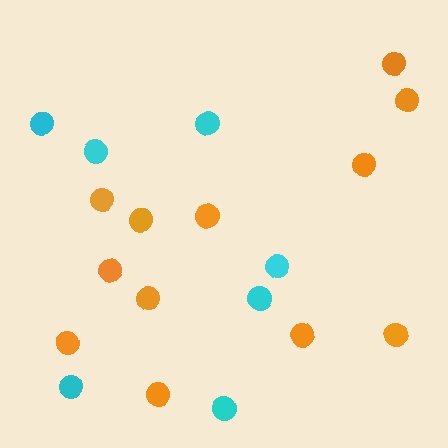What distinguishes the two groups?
There are 2 groups: one group of orange circles (12) and one group of cyan circles (7).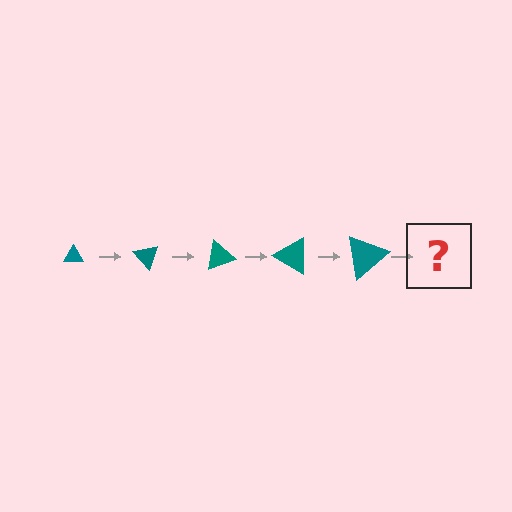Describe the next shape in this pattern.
It should be a triangle, larger than the previous one and rotated 250 degrees from the start.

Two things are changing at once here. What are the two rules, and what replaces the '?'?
The two rules are that the triangle grows larger each step and it rotates 50 degrees each step. The '?' should be a triangle, larger than the previous one and rotated 250 degrees from the start.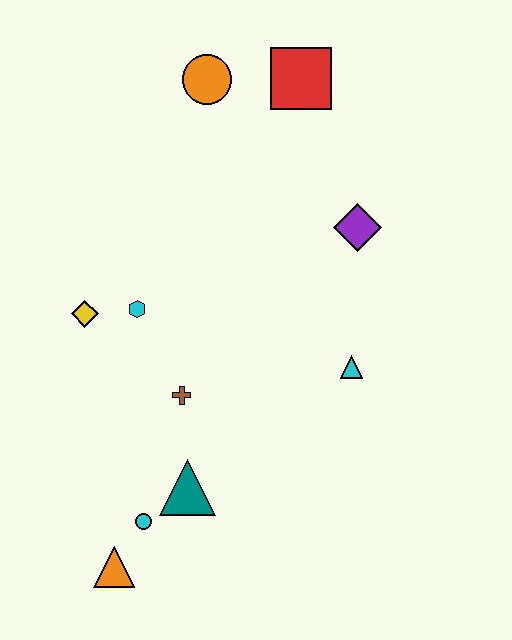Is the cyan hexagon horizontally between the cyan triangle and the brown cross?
No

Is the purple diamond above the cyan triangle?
Yes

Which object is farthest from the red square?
The orange triangle is farthest from the red square.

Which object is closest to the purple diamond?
The cyan triangle is closest to the purple diamond.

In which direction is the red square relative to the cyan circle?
The red square is above the cyan circle.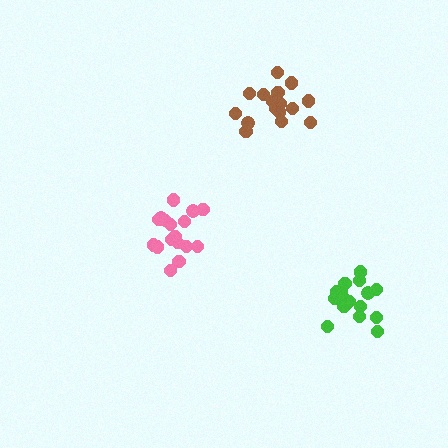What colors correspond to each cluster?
The clusters are colored: brown, green, pink.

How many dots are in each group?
Group 1: 17 dots, Group 2: 16 dots, Group 3: 18 dots (51 total).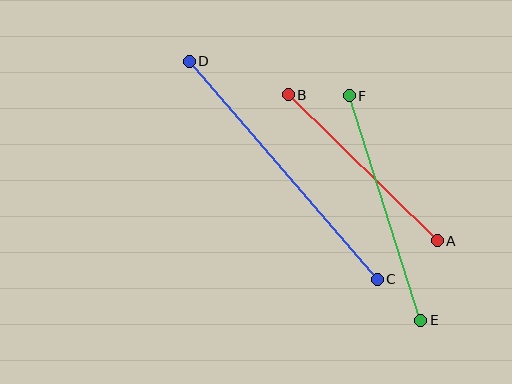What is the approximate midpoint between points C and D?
The midpoint is at approximately (283, 170) pixels.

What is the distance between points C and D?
The distance is approximately 288 pixels.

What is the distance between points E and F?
The distance is approximately 235 pixels.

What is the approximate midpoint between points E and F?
The midpoint is at approximately (385, 208) pixels.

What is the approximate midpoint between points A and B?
The midpoint is at approximately (363, 168) pixels.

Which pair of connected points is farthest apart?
Points C and D are farthest apart.